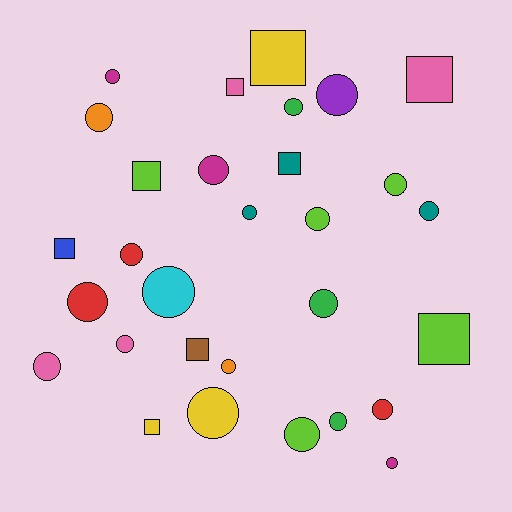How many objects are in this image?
There are 30 objects.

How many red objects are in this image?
There are 3 red objects.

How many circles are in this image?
There are 21 circles.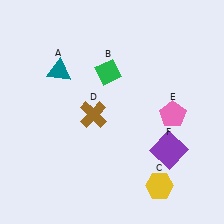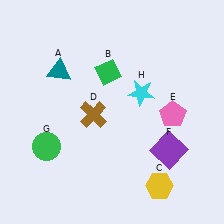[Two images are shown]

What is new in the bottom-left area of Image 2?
A green circle (G) was added in the bottom-left area of Image 2.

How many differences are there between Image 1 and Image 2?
There are 2 differences between the two images.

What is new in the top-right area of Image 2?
A cyan star (H) was added in the top-right area of Image 2.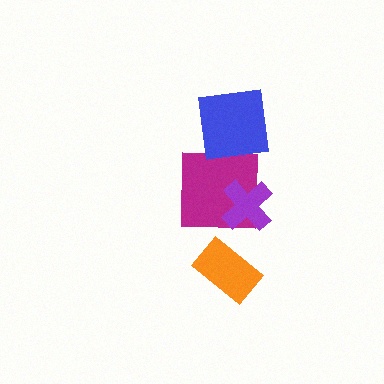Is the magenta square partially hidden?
Yes, it is partially covered by another shape.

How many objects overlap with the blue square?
0 objects overlap with the blue square.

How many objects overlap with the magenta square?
1 object overlaps with the magenta square.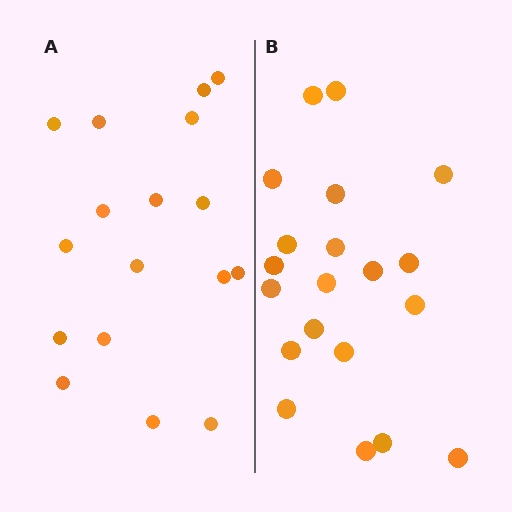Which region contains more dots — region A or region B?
Region B (the right region) has more dots.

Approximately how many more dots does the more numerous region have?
Region B has just a few more — roughly 2 or 3 more dots than region A.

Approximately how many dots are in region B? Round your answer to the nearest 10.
About 20 dots.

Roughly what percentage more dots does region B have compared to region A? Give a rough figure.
About 20% more.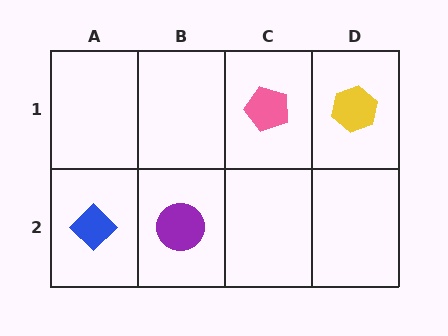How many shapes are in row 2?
2 shapes.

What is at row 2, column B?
A purple circle.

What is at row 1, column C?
A pink pentagon.